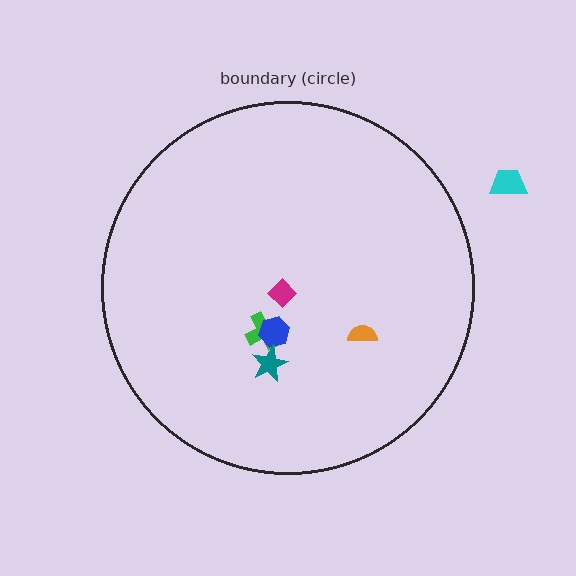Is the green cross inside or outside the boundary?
Inside.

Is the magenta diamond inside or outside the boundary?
Inside.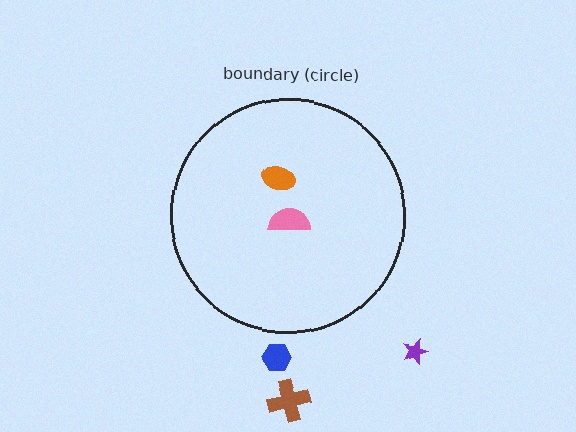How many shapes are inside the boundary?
2 inside, 3 outside.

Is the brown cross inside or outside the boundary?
Outside.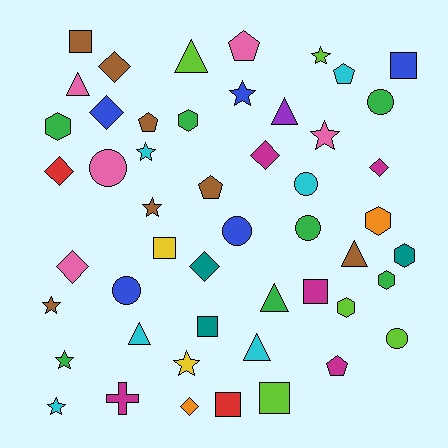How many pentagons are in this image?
There are 5 pentagons.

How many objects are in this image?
There are 50 objects.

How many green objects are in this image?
There are 7 green objects.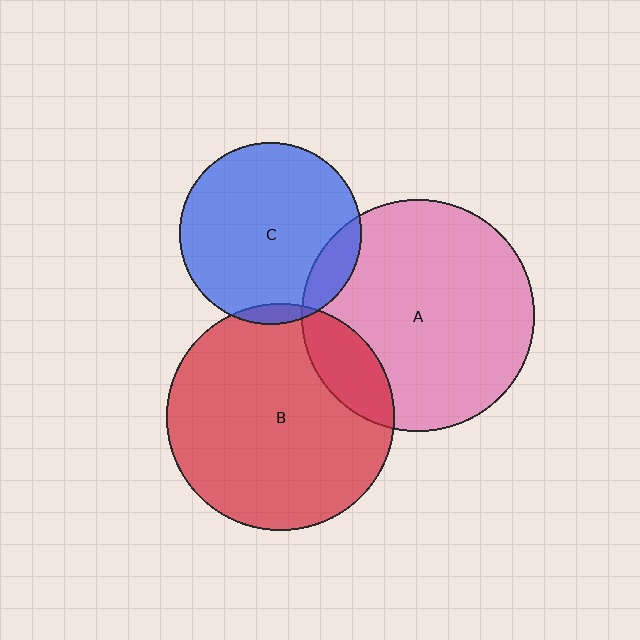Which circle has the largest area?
Circle A (pink).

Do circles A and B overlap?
Yes.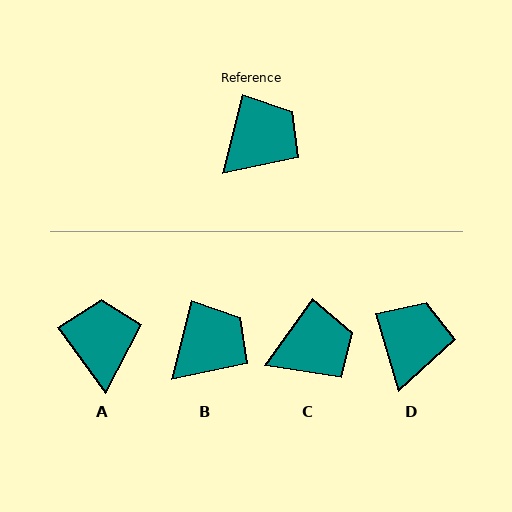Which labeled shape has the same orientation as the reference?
B.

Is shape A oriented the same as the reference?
No, it is off by about 50 degrees.